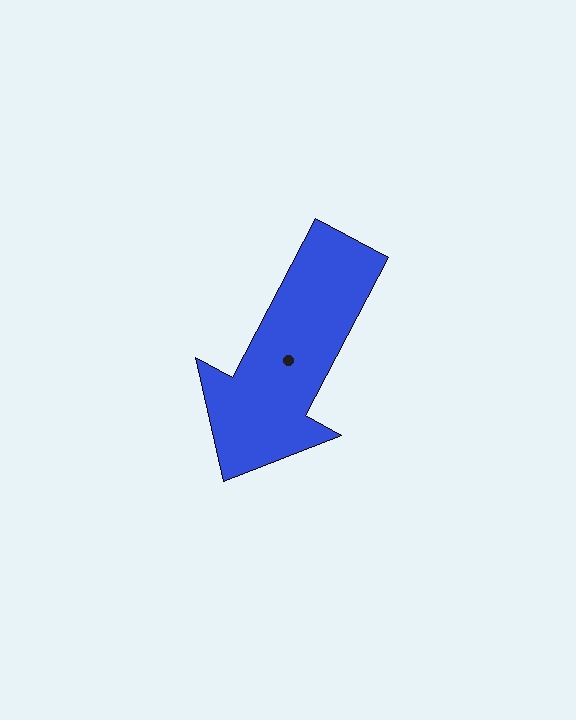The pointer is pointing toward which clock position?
Roughly 7 o'clock.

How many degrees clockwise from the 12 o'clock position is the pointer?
Approximately 208 degrees.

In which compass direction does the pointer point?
Southwest.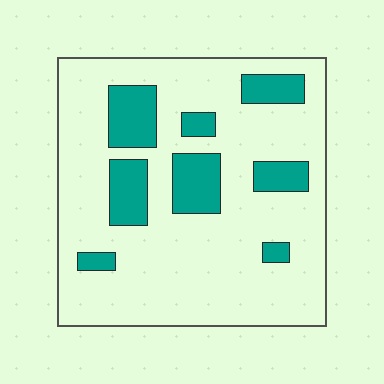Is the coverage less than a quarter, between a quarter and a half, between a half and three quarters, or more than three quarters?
Less than a quarter.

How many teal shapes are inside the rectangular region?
8.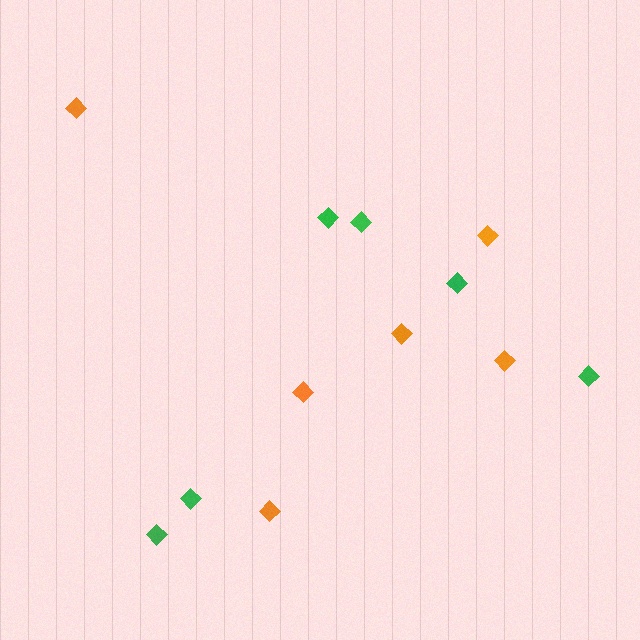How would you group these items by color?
There are 2 groups: one group of green diamonds (6) and one group of orange diamonds (6).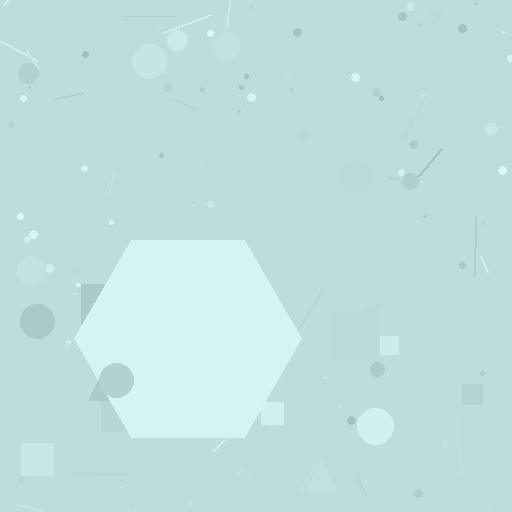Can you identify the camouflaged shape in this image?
The camouflaged shape is a hexagon.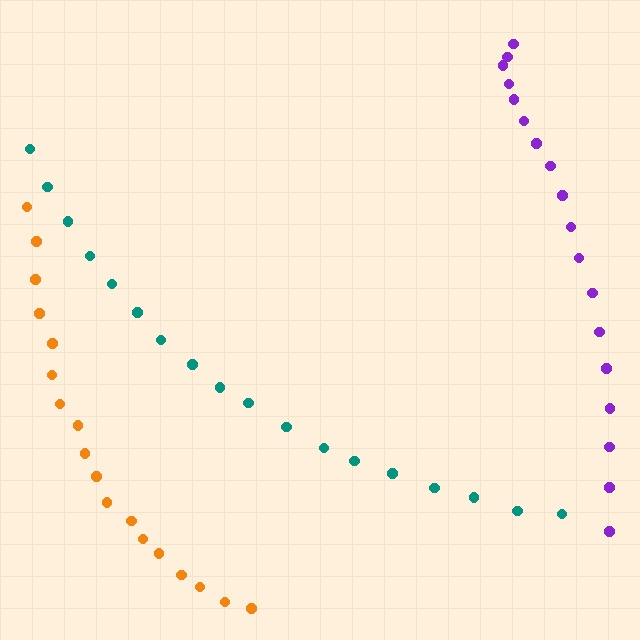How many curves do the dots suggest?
There are 3 distinct paths.